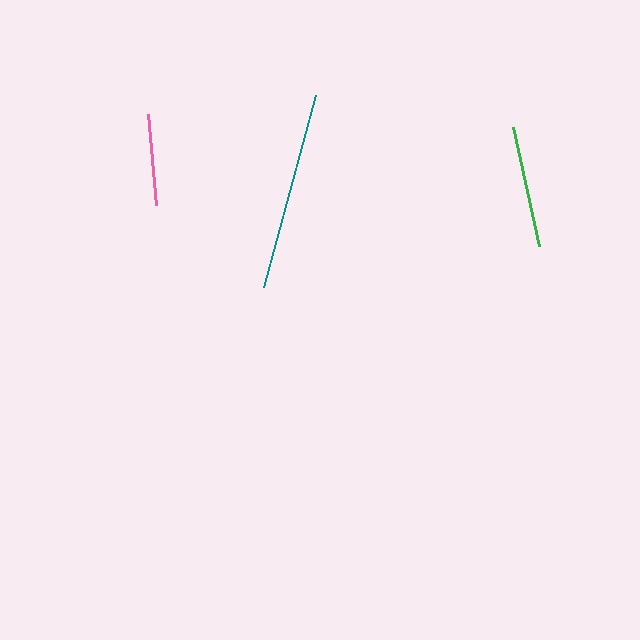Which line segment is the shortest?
The pink line is the shortest at approximately 91 pixels.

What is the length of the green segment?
The green segment is approximately 121 pixels long.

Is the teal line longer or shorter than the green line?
The teal line is longer than the green line.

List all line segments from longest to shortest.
From longest to shortest: teal, green, pink.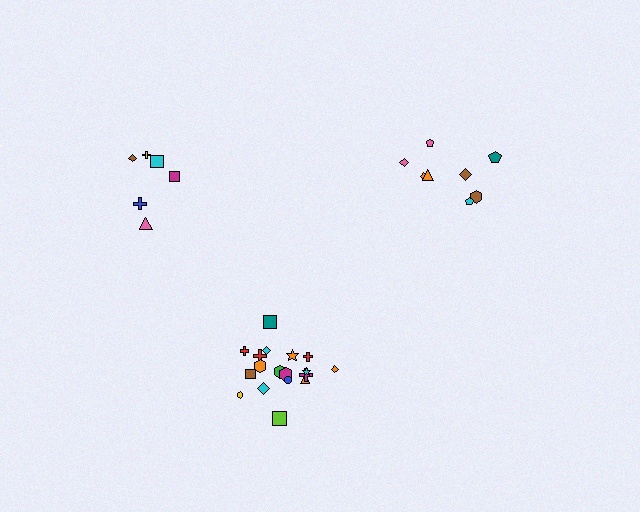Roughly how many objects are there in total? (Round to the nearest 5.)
Roughly 30 objects in total.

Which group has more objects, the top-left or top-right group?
The top-right group.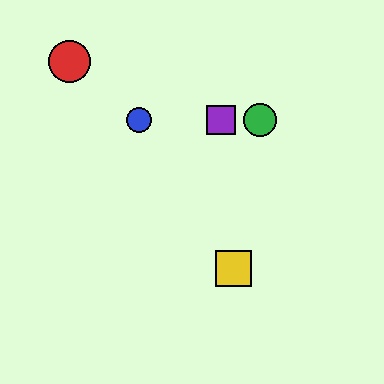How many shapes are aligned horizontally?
3 shapes (the blue circle, the green circle, the purple square) are aligned horizontally.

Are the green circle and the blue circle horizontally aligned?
Yes, both are at y≈120.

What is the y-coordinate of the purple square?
The purple square is at y≈120.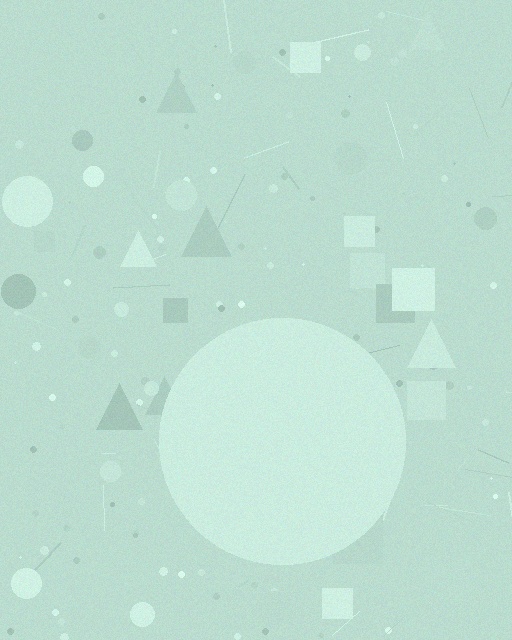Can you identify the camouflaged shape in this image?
The camouflaged shape is a circle.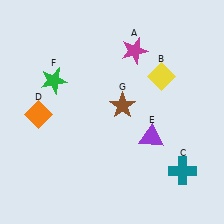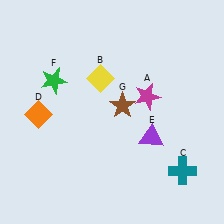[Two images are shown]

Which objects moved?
The objects that moved are: the magenta star (A), the yellow diamond (B).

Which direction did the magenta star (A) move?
The magenta star (A) moved down.